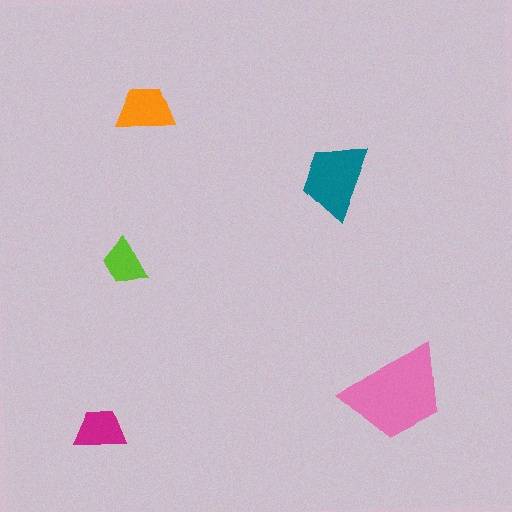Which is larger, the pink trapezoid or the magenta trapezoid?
The pink one.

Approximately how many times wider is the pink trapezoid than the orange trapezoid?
About 2 times wider.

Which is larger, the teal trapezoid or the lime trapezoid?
The teal one.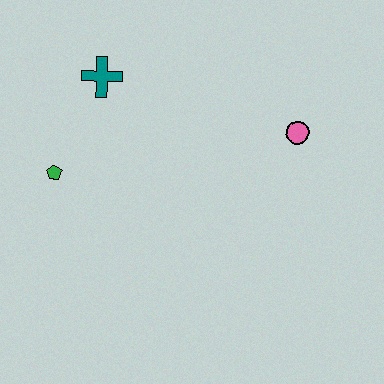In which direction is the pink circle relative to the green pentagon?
The pink circle is to the right of the green pentagon.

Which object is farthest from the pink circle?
The green pentagon is farthest from the pink circle.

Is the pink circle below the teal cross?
Yes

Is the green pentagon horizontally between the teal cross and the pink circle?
No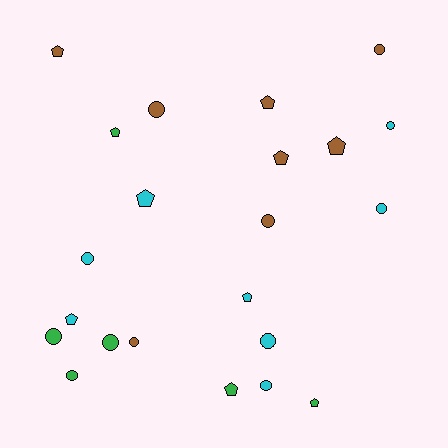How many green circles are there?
There are 3 green circles.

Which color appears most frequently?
Brown, with 8 objects.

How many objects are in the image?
There are 22 objects.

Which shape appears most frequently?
Circle, with 12 objects.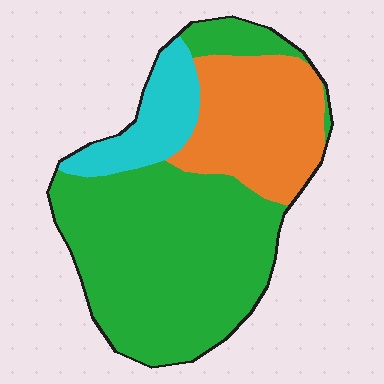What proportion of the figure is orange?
Orange covers roughly 25% of the figure.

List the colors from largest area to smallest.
From largest to smallest: green, orange, cyan.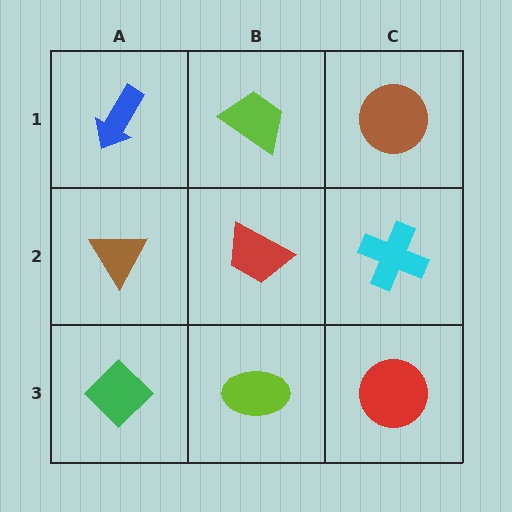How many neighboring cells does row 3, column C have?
2.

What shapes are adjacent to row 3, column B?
A red trapezoid (row 2, column B), a green diamond (row 3, column A), a red circle (row 3, column C).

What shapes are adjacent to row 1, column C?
A cyan cross (row 2, column C), a lime trapezoid (row 1, column B).